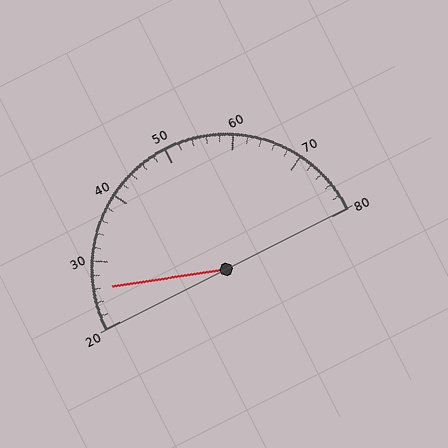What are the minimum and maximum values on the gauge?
The gauge ranges from 20 to 80.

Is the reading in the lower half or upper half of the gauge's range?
The reading is in the lower half of the range (20 to 80).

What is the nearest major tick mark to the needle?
The nearest major tick mark is 30.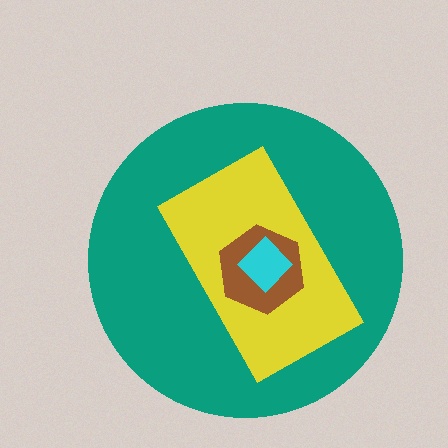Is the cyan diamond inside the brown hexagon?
Yes.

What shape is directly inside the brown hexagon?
The cyan diamond.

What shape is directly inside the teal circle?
The yellow rectangle.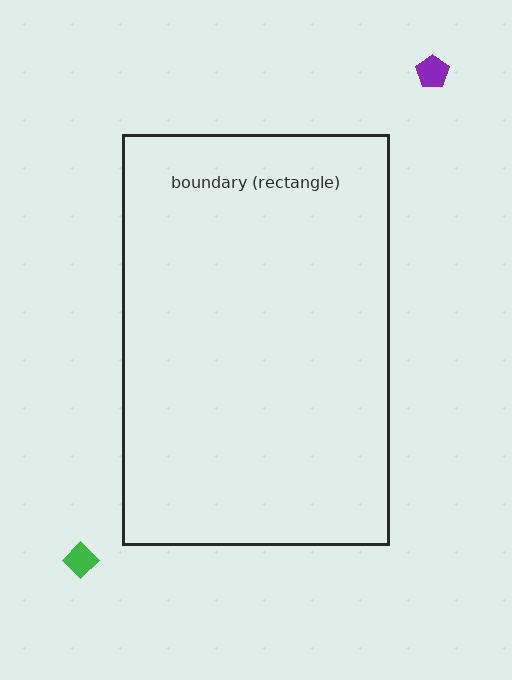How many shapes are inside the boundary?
0 inside, 2 outside.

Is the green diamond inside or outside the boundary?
Outside.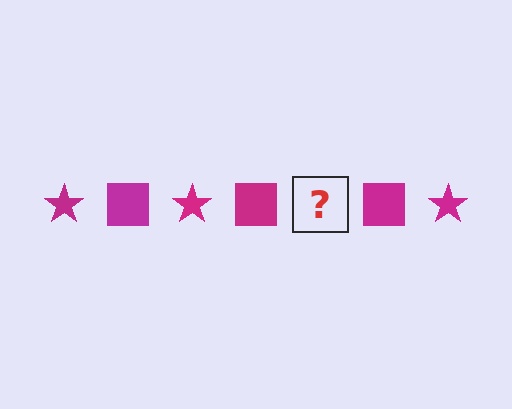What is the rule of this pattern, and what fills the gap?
The rule is that the pattern cycles through star, square shapes in magenta. The gap should be filled with a magenta star.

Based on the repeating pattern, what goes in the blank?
The blank should be a magenta star.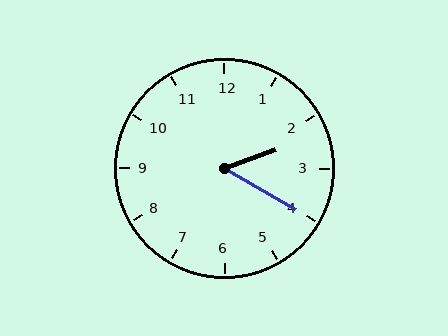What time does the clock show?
2:20.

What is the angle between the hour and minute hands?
Approximately 50 degrees.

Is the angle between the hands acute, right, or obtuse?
It is acute.